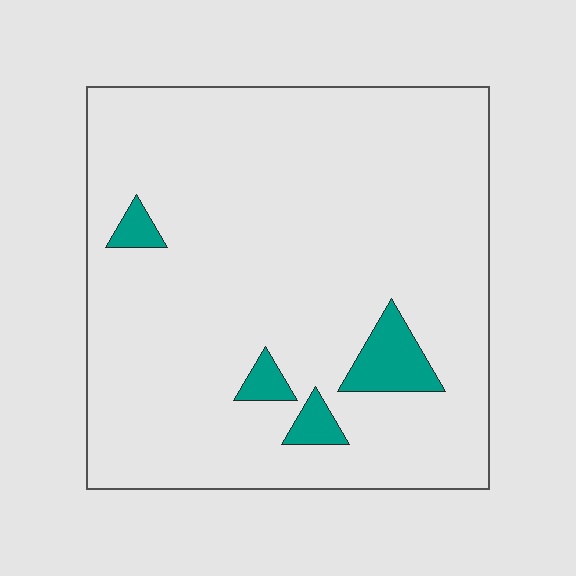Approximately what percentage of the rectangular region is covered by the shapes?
Approximately 5%.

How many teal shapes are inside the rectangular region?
4.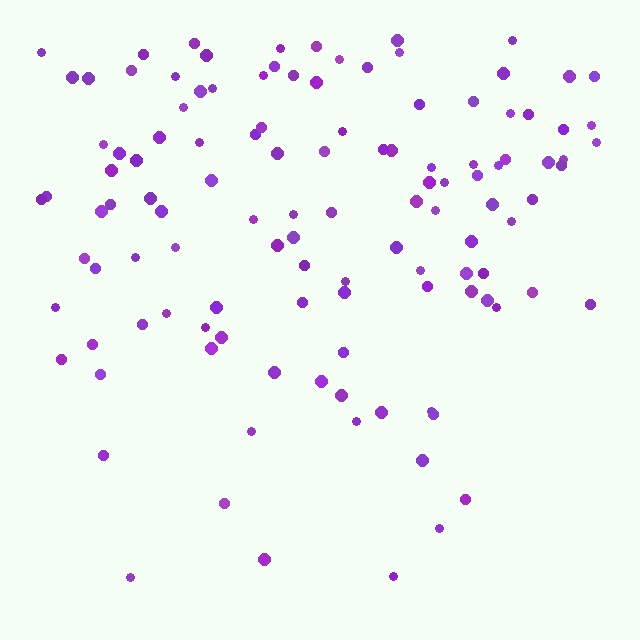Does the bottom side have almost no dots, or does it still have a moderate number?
Still a moderate number, just noticeably fewer than the top.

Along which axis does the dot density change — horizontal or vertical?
Vertical.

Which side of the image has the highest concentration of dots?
The top.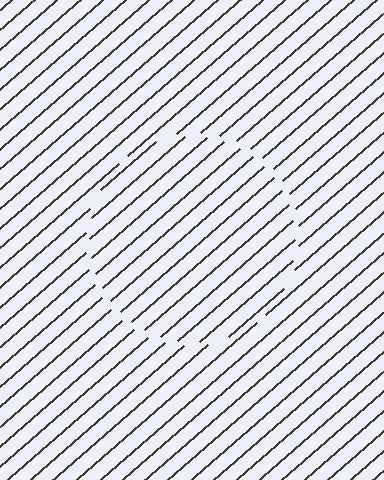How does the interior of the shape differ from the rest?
The interior of the shape contains the same grating, shifted by half a period — the contour is defined by the phase discontinuity where line-ends from the inner and outer gratings abut.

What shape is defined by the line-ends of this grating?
An illusory circle. The interior of the shape contains the same grating, shifted by half a period — the contour is defined by the phase discontinuity where line-ends from the inner and outer gratings abut.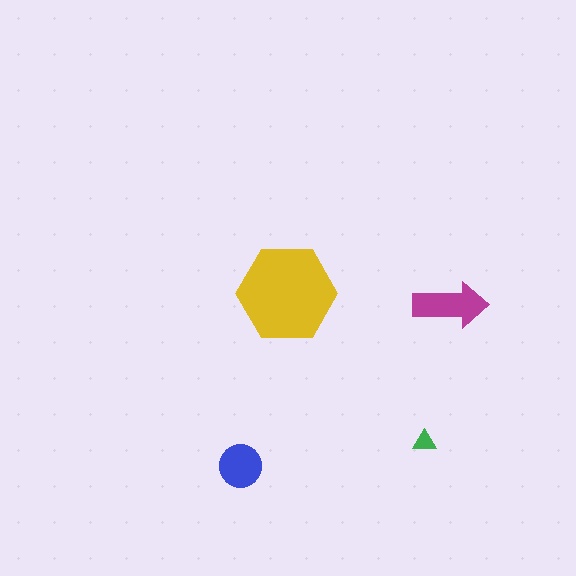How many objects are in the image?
There are 4 objects in the image.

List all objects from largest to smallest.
The yellow hexagon, the magenta arrow, the blue circle, the green triangle.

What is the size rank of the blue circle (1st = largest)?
3rd.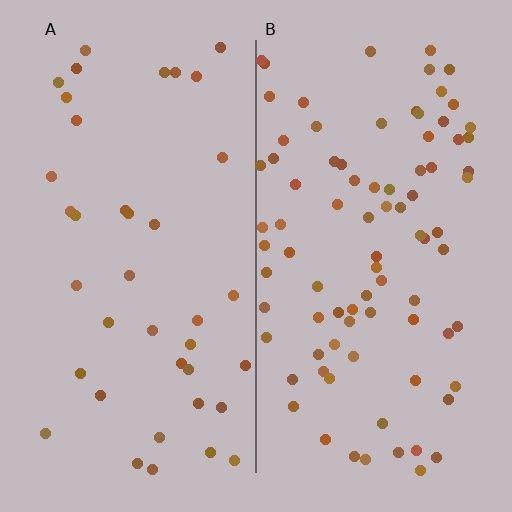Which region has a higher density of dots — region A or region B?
B (the right).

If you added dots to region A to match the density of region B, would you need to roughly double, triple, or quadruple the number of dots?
Approximately double.